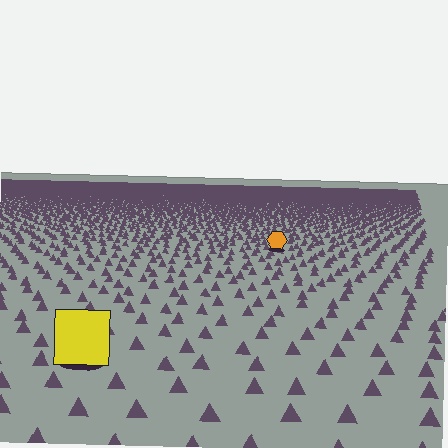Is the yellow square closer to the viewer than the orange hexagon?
Yes. The yellow square is closer — you can tell from the texture gradient: the ground texture is coarser near it.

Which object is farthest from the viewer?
The orange hexagon is farthest from the viewer. It appears smaller and the ground texture around it is denser.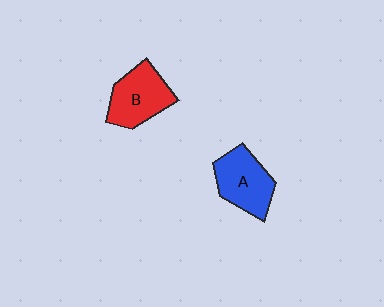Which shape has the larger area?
Shape A (blue).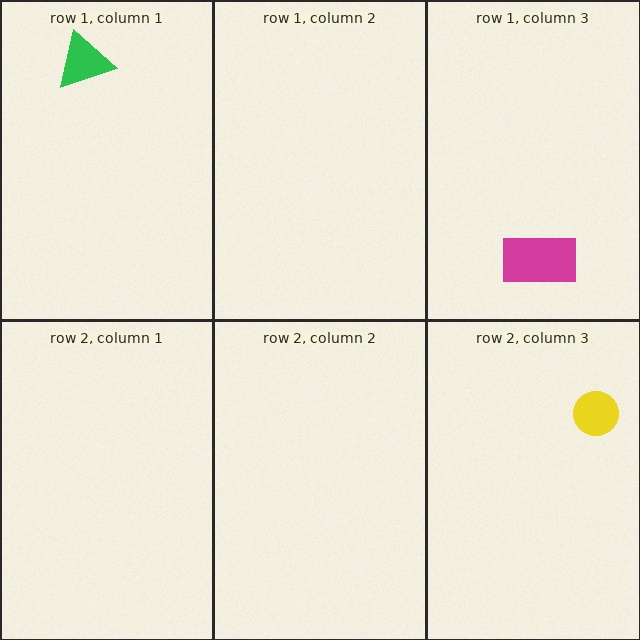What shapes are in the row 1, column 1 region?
The green triangle.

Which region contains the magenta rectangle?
The row 1, column 3 region.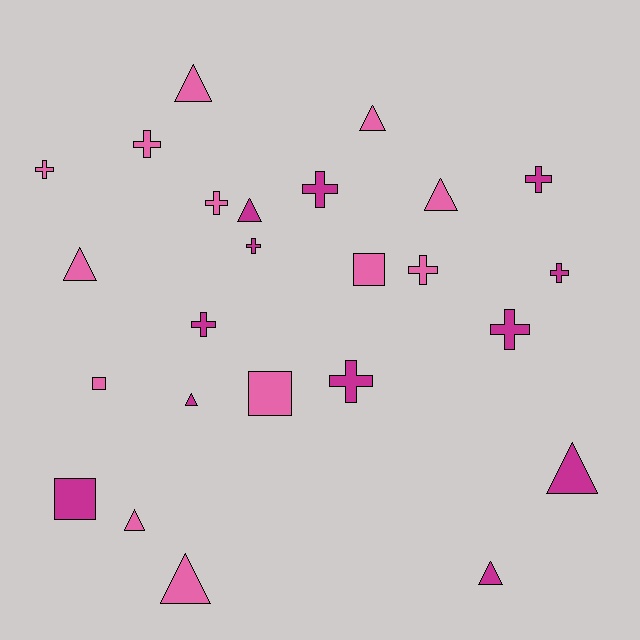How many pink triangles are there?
There are 6 pink triangles.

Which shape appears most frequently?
Cross, with 11 objects.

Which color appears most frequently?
Pink, with 13 objects.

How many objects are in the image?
There are 25 objects.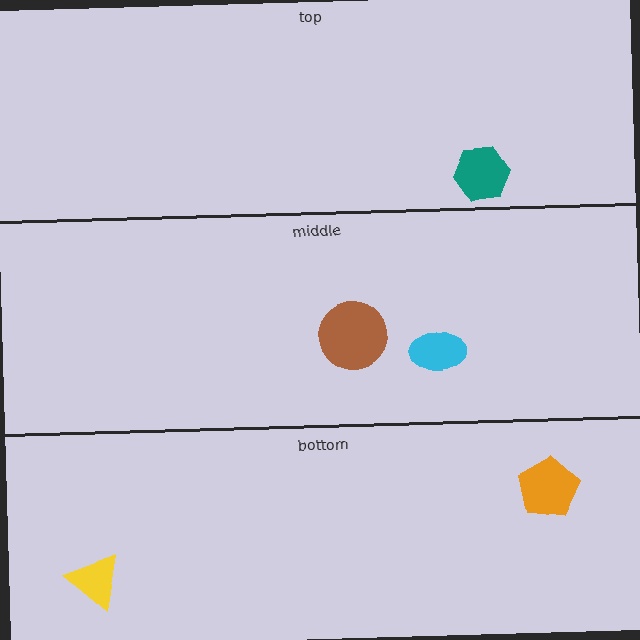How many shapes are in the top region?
1.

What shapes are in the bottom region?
The yellow triangle, the orange pentagon.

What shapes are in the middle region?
The brown circle, the cyan ellipse.